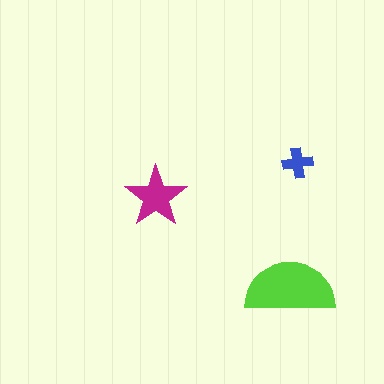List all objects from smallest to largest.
The blue cross, the magenta star, the lime semicircle.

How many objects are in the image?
There are 3 objects in the image.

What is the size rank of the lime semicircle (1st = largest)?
1st.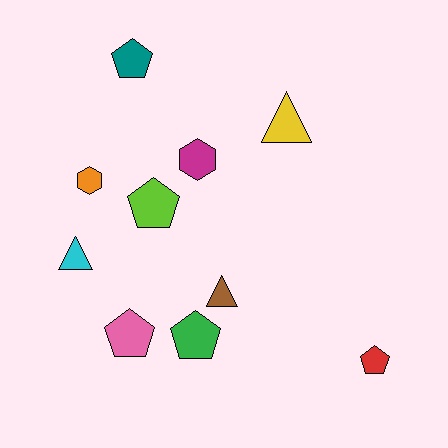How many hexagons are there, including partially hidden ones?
There are 2 hexagons.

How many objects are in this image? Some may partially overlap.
There are 10 objects.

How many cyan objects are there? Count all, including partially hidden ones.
There is 1 cyan object.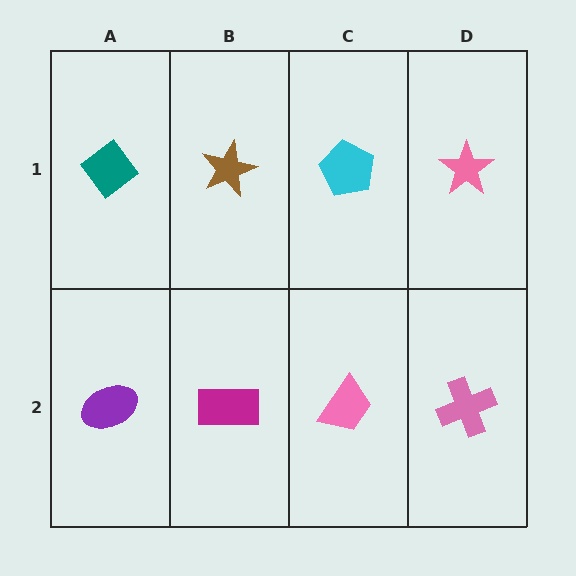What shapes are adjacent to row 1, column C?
A pink trapezoid (row 2, column C), a brown star (row 1, column B), a pink star (row 1, column D).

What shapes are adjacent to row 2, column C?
A cyan pentagon (row 1, column C), a magenta rectangle (row 2, column B), a pink cross (row 2, column D).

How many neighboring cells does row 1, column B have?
3.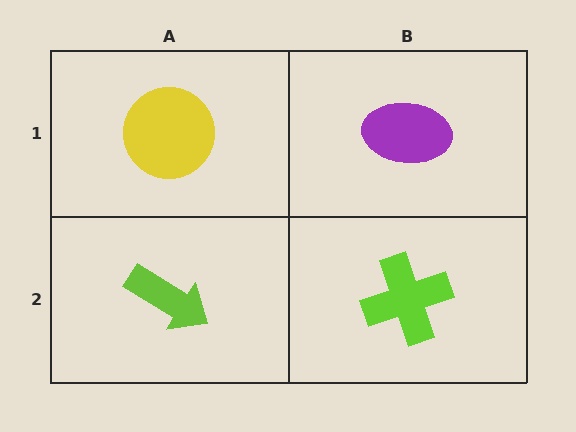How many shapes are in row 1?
2 shapes.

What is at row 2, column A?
A lime arrow.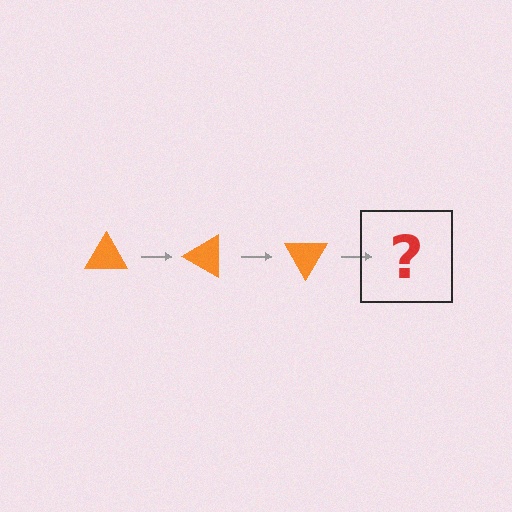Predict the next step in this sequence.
The next step is an orange triangle rotated 90 degrees.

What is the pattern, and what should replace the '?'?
The pattern is that the triangle rotates 30 degrees each step. The '?' should be an orange triangle rotated 90 degrees.